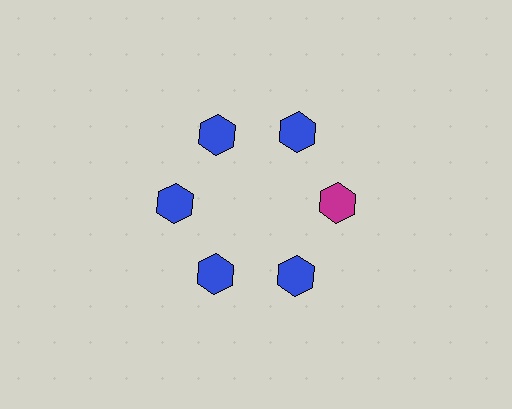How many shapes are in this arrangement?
There are 6 shapes arranged in a ring pattern.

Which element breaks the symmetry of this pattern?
The magenta hexagon at roughly the 3 o'clock position breaks the symmetry. All other shapes are blue hexagons.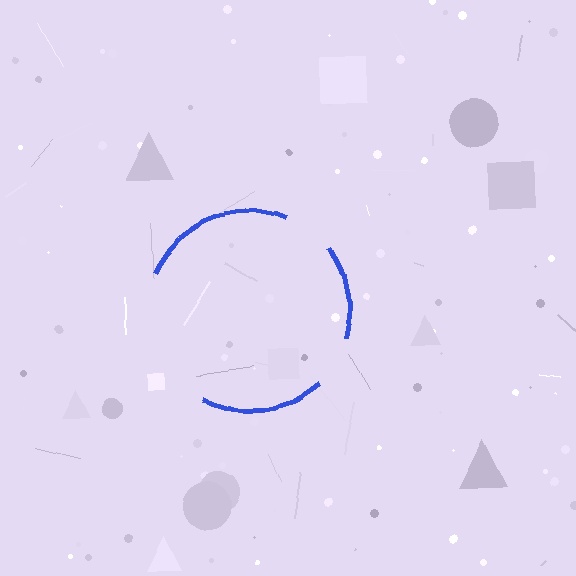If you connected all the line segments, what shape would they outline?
They would outline a circle.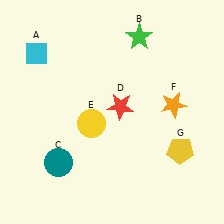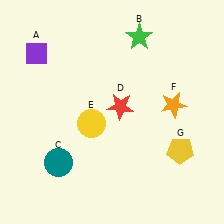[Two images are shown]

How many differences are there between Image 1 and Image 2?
There is 1 difference between the two images.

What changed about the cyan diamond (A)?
In Image 1, A is cyan. In Image 2, it changed to purple.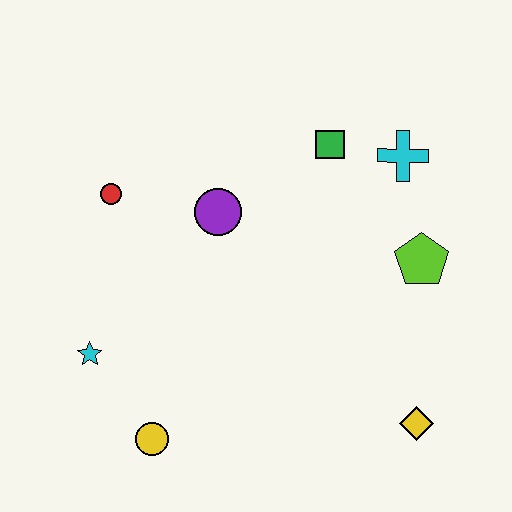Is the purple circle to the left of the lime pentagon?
Yes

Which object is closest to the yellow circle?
The cyan star is closest to the yellow circle.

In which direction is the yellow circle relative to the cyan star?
The yellow circle is below the cyan star.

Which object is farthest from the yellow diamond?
The red circle is farthest from the yellow diamond.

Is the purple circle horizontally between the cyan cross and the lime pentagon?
No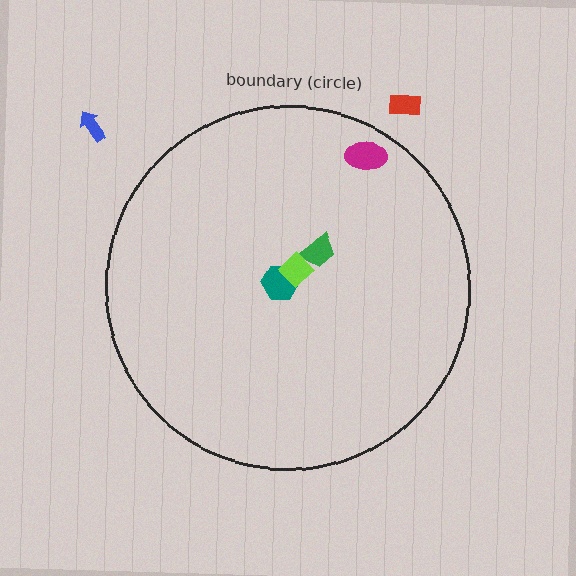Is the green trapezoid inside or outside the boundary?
Inside.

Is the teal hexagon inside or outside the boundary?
Inside.